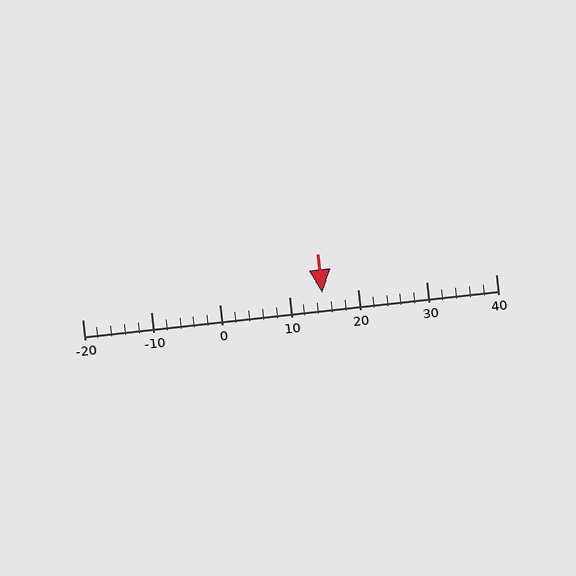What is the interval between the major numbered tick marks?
The major tick marks are spaced 10 units apart.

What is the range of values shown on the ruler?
The ruler shows values from -20 to 40.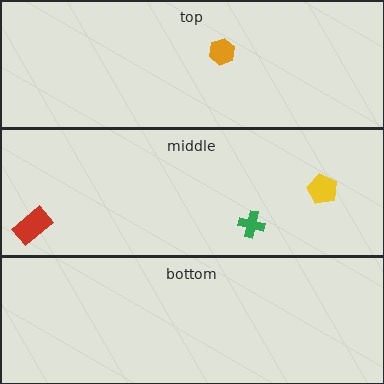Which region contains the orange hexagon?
The top region.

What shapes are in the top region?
The orange hexagon.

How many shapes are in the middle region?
3.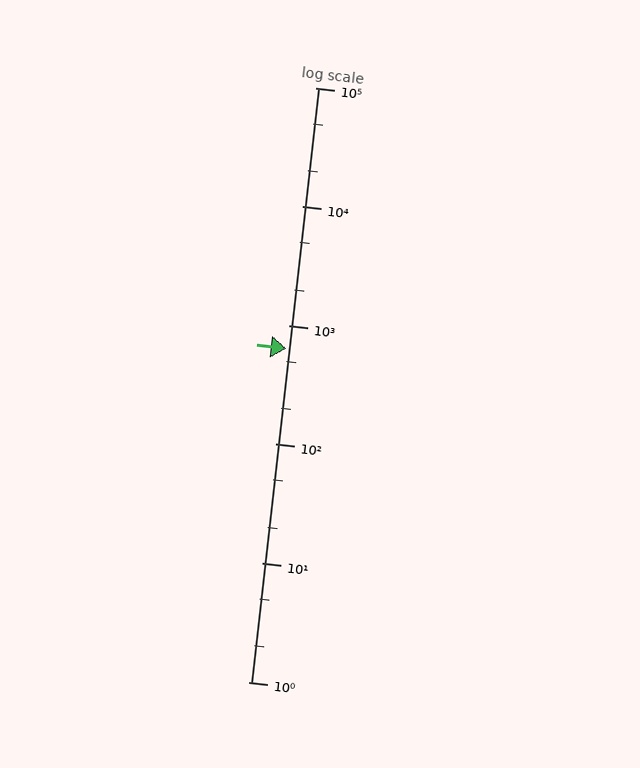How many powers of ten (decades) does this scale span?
The scale spans 5 decades, from 1 to 100000.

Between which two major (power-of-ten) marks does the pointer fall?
The pointer is between 100 and 1000.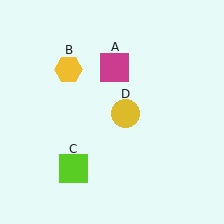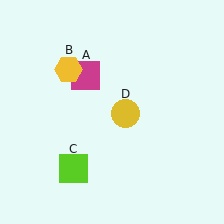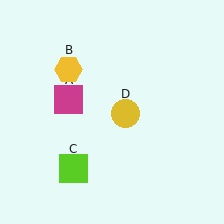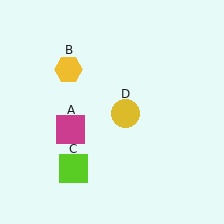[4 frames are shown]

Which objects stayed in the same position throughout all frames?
Yellow hexagon (object B) and lime square (object C) and yellow circle (object D) remained stationary.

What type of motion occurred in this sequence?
The magenta square (object A) rotated counterclockwise around the center of the scene.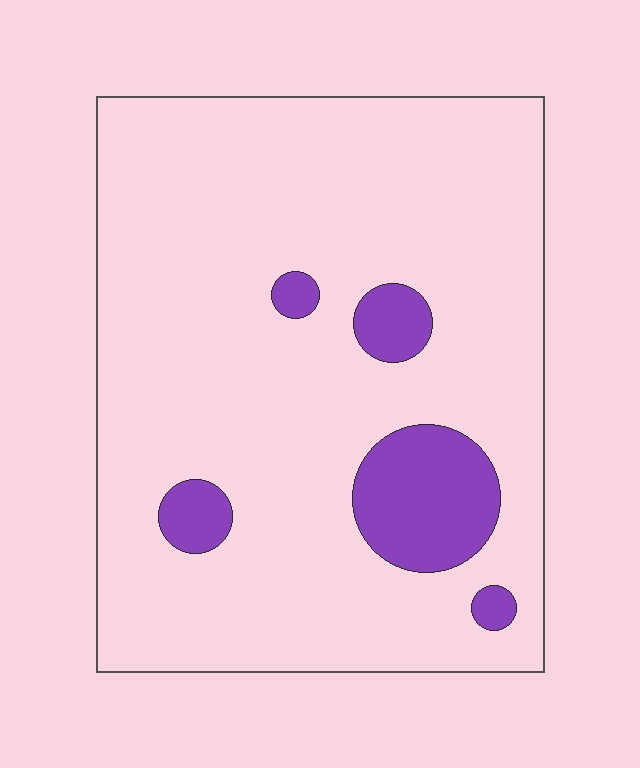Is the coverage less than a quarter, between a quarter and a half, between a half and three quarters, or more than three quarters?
Less than a quarter.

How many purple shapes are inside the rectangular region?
5.